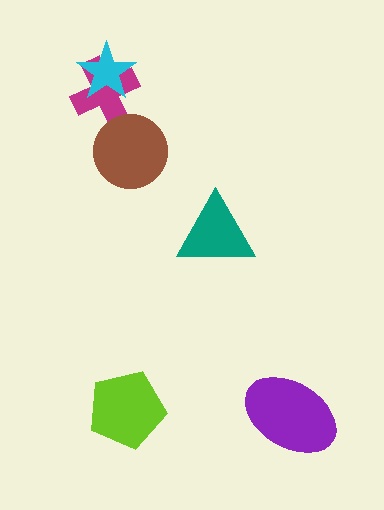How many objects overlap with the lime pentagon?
0 objects overlap with the lime pentagon.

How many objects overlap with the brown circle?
0 objects overlap with the brown circle.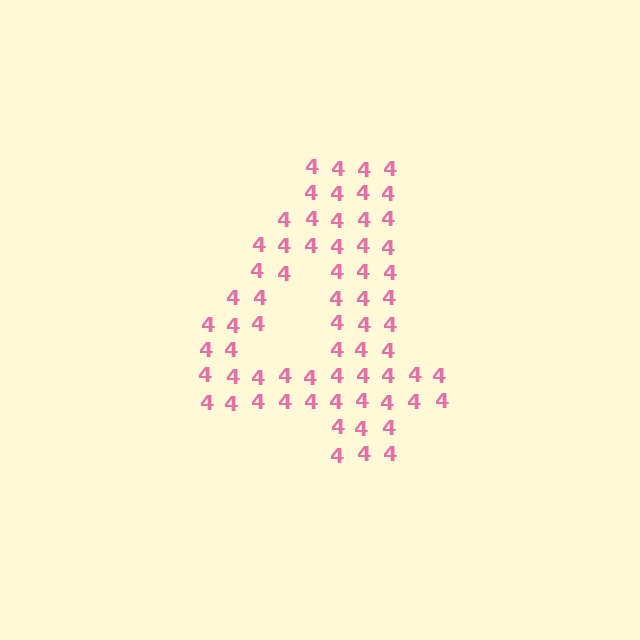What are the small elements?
The small elements are digit 4's.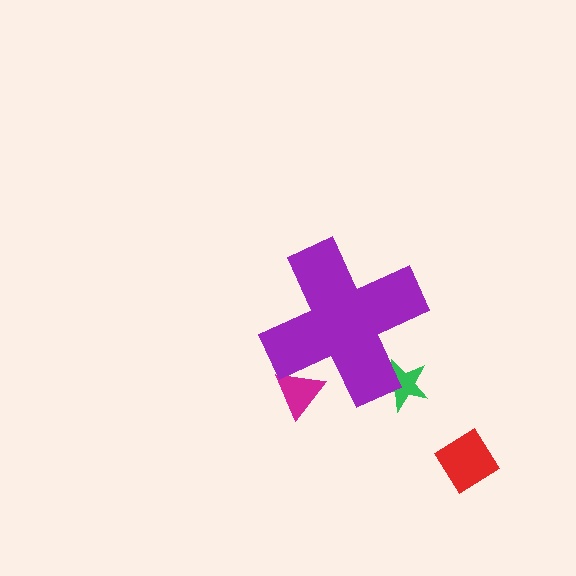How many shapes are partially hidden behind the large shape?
2 shapes are partially hidden.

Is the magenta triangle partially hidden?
Yes, the magenta triangle is partially hidden behind the purple cross.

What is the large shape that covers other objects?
A purple cross.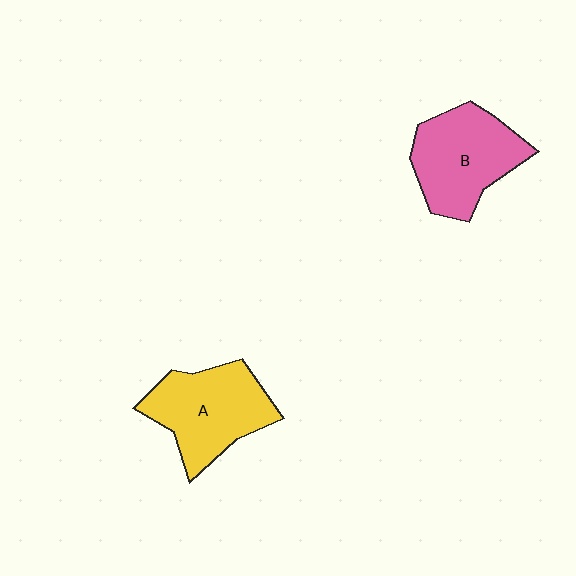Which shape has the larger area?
Shape A (yellow).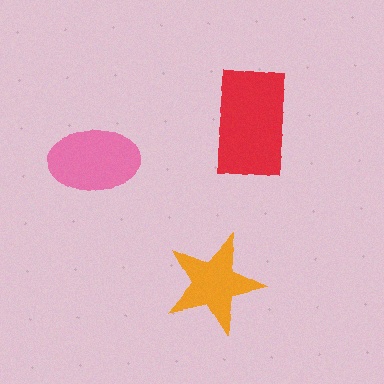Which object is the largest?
The red rectangle.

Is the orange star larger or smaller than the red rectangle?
Smaller.